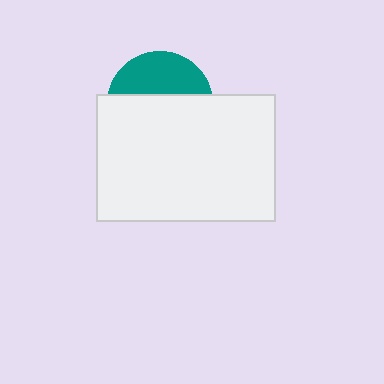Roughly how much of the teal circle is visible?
A small part of it is visible (roughly 38%).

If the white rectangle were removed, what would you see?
You would see the complete teal circle.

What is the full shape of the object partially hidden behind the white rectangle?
The partially hidden object is a teal circle.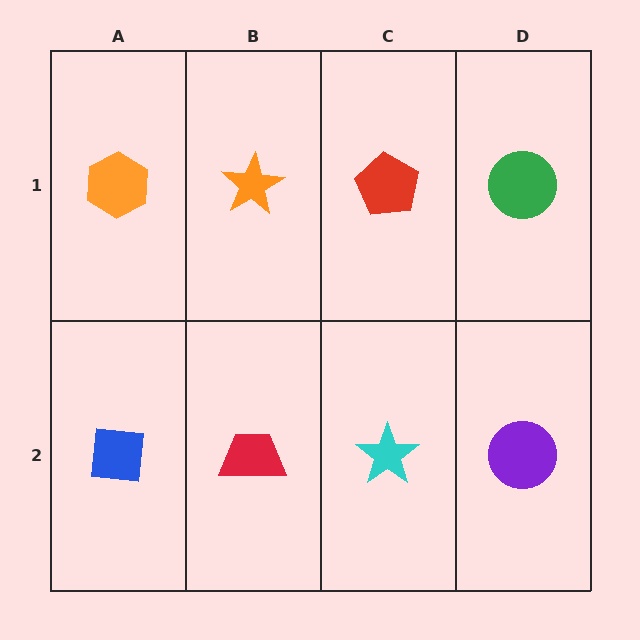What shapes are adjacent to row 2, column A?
An orange hexagon (row 1, column A), a red trapezoid (row 2, column B).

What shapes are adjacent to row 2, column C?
A red pentagon (row 1, column C), a red trapezoid (row 2, column B), a purple circle (row 2, column D).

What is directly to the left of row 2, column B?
A blue square.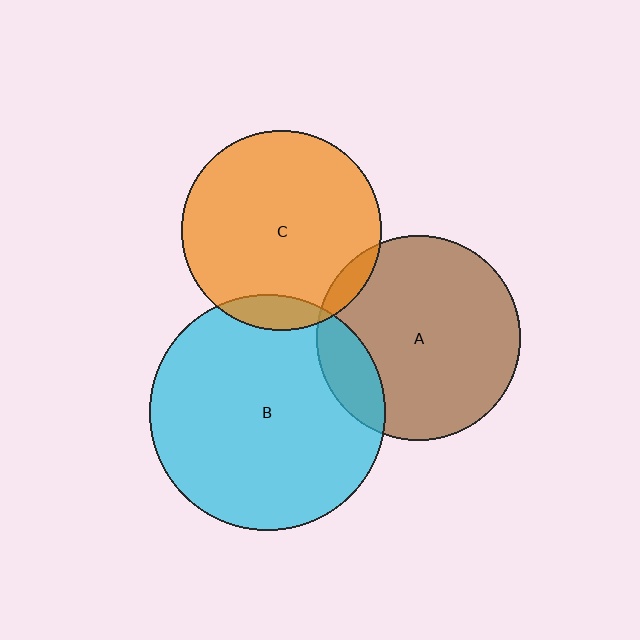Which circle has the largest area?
Circle B (cyan).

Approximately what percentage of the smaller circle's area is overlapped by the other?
Approximately 5%.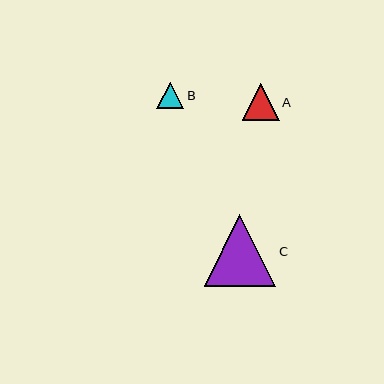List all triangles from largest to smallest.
From largest to smallest: C, A, B.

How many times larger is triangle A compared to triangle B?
Triangle A is approximately 1.4 times the size of triangle B.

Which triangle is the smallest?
Triangle B is the smallest with a size of approximately 27 pixels.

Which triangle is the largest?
Triangle C is the largest with a size of approximately 72 pixels.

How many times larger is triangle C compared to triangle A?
Triangle C is approximately 1.9 times the size of triangle A.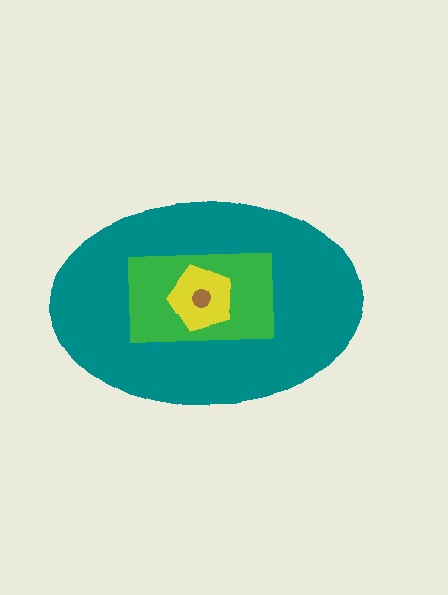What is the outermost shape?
The teal ellipse.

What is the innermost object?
The brown circle.